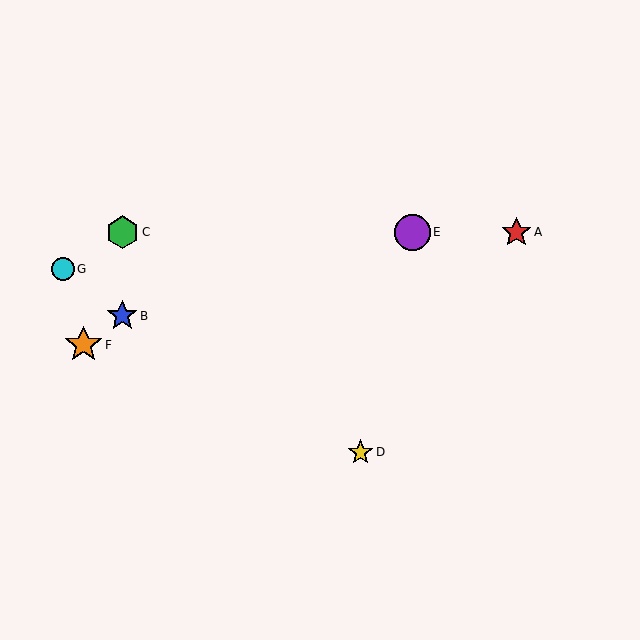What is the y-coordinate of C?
Object C is at y≈232.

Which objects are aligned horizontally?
Objects A, C, E are aligned horizontally.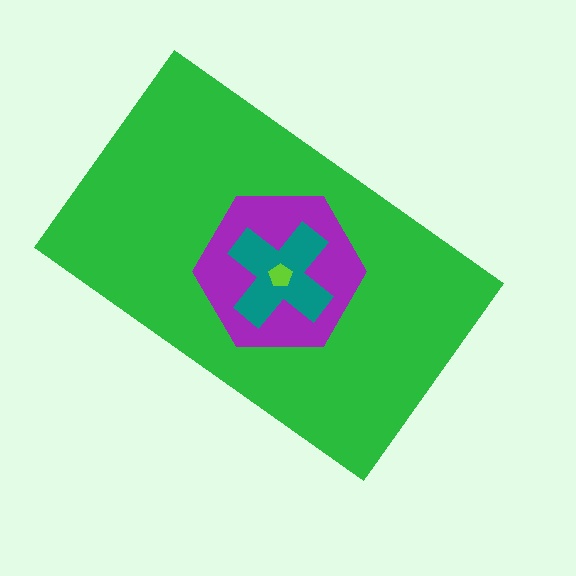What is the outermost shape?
The green rectangle.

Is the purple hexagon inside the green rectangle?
Yes.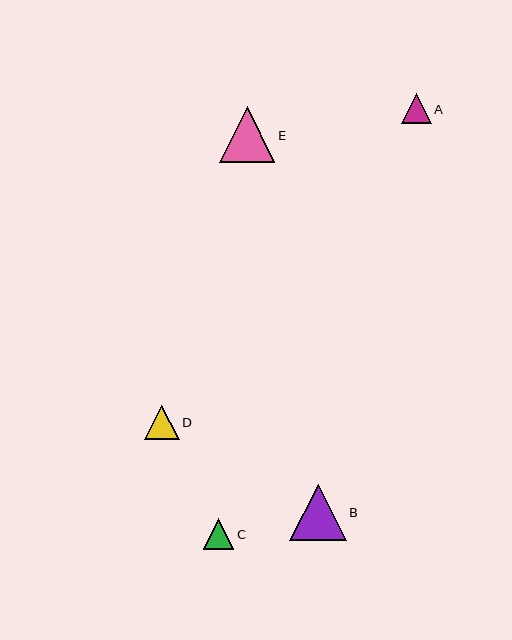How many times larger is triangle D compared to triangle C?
Triangle D is approximately 1.1 times the size of triangle C.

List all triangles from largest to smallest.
From largest to smallest: B, E, D, C, A.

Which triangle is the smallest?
Triangle A is the smallest with a size of approximately 30 pixels.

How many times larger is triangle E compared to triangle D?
Triangle E is approximately 1.6 times the size of triangle D.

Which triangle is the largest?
Triangle B is the largest with a size of approximately 57 pixels.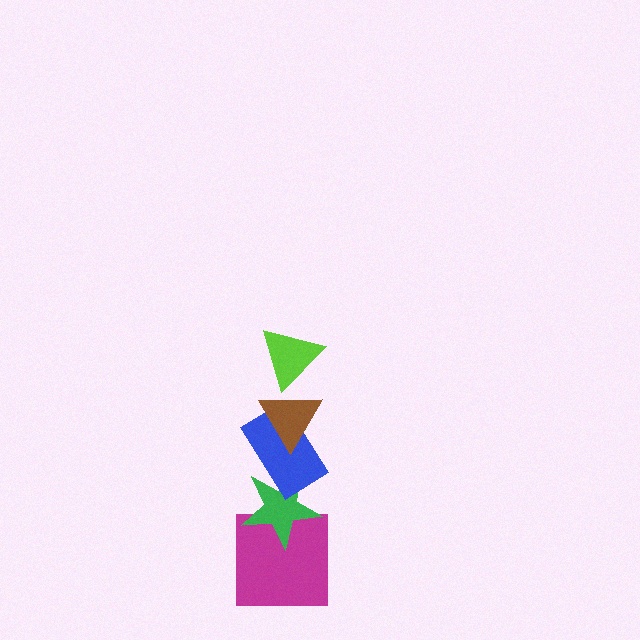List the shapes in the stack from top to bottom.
From top to bottom: the lime triangle, the brown triangle, the blue rectangle, the green star, the magenta square.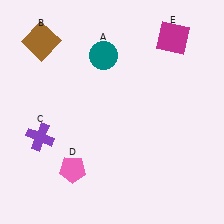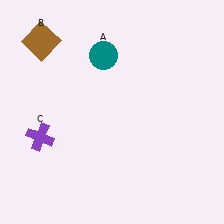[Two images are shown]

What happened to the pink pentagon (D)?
The pink pentagon (D) was removed in Image 2. It was in the bottom-left area of Image 1.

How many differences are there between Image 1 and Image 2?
There are 2 differences between the two images.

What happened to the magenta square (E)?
The magenta square (E) was removed in Image 2. It was in the top-right area of Image 1.